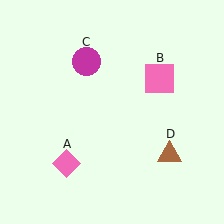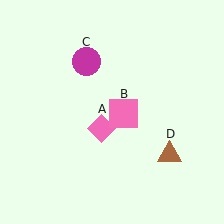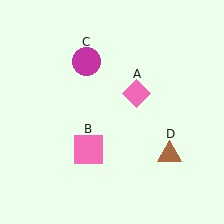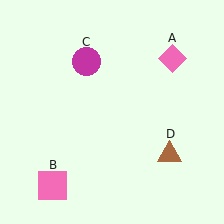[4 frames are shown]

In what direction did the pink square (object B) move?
The pink square (object B) moved down and to the left.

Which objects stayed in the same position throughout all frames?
Magenta circle (object C) and brown triangle (object D) remained stationary.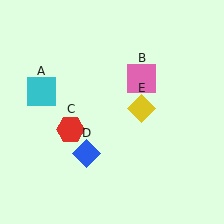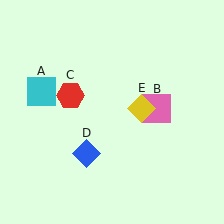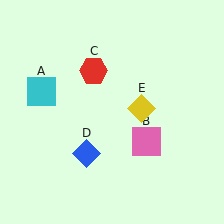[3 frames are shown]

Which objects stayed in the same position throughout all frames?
Cyan square (object A) and blue diamond (object D) and yellow diamond (object E) remained stationary.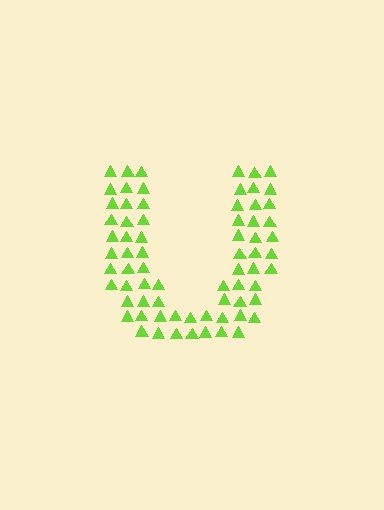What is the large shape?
The large shape is the letter U.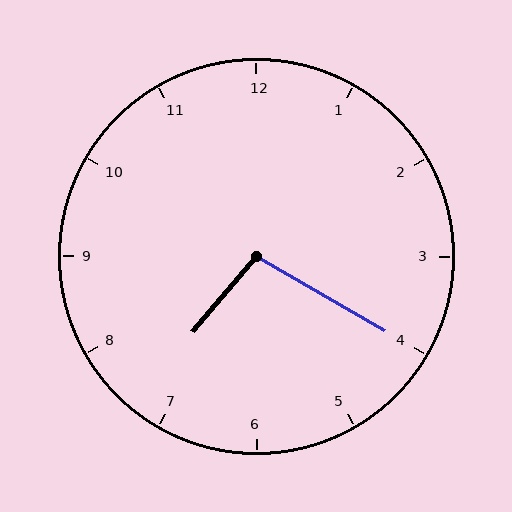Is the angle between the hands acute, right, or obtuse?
It is obtuse.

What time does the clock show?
7:20.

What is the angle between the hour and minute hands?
Approximately 100 degrees.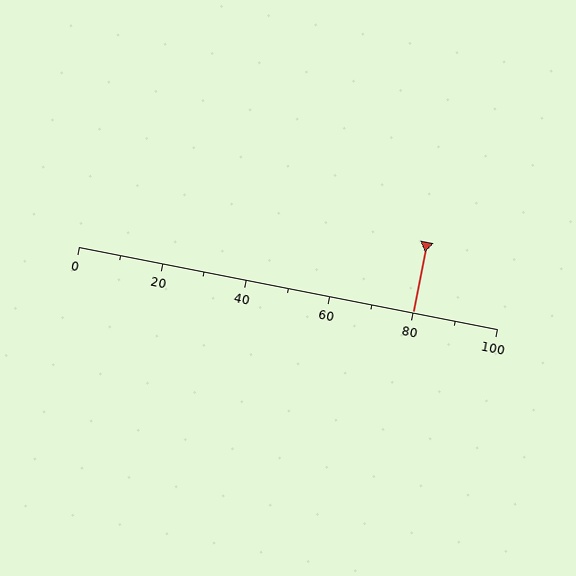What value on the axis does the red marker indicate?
The marker indicates approximately 80.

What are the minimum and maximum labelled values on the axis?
The axis runs from 0 to 100.